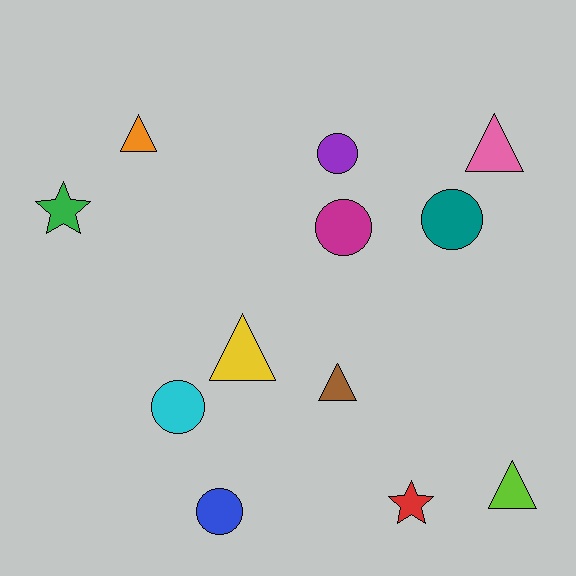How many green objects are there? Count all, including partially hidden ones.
There is 1 green object.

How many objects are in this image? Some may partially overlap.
There are 12 objects.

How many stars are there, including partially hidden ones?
There are 2 stars.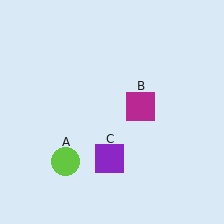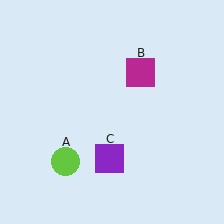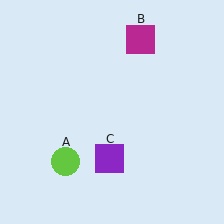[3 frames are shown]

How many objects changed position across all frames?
1 object changed position: magenta square (object B).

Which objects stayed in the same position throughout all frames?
Lime circle (object A) and purple square (object C) remained stationary.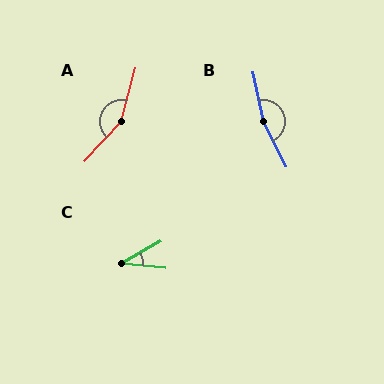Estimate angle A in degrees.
Approximately 153 degrees.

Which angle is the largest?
B, at approximately 165 degrees.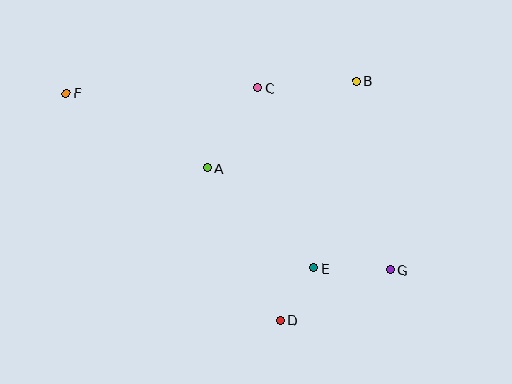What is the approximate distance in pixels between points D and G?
The distance between D and G is approximately 121 pixels.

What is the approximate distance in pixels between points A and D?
The distance between A and D is approximately 169 pixels.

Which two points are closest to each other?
Points D and E are closest to each other.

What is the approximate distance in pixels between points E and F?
The distance between E and F is approximately 303 pixels.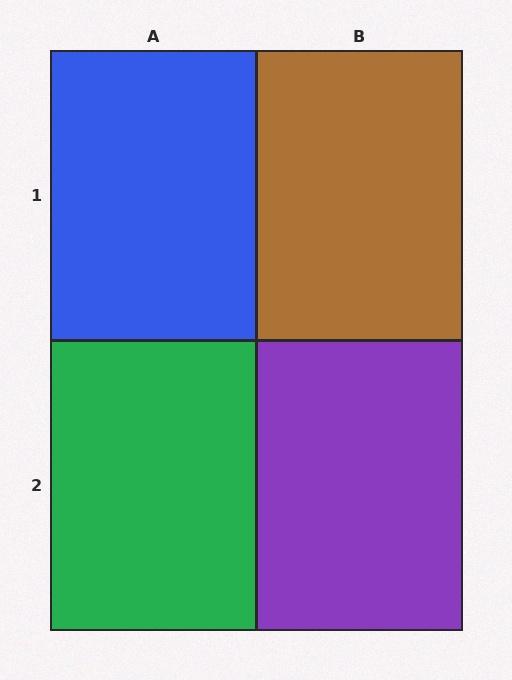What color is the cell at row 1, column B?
Brown.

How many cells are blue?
1 cell is blue.